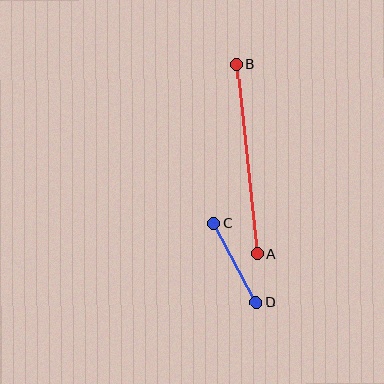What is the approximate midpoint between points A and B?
The midpoint is at approximately (247, 159) pixels.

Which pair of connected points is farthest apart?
Points A and B are farthest apart.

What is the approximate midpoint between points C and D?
The midpoint is at approximately (235, 263) pixels.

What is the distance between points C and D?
The distance is approximately 90 pixels.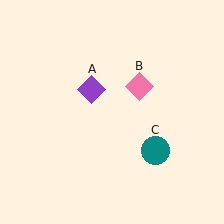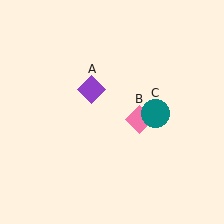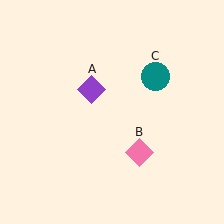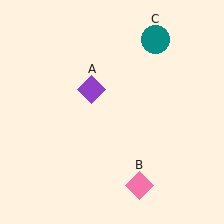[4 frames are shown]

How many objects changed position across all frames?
2 objects changed position: pink diamond (object B), teal circle (object C).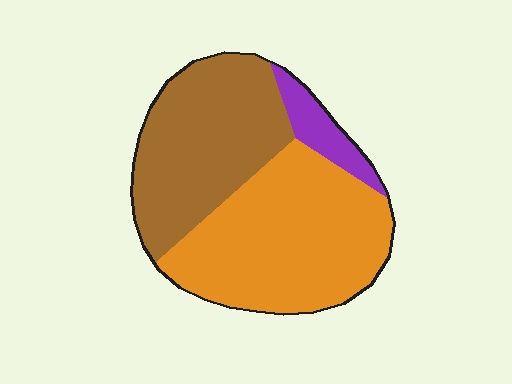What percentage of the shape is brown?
Brown covers around 40% of the shape.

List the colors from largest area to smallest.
From largest to smallest: orange, brown, purple.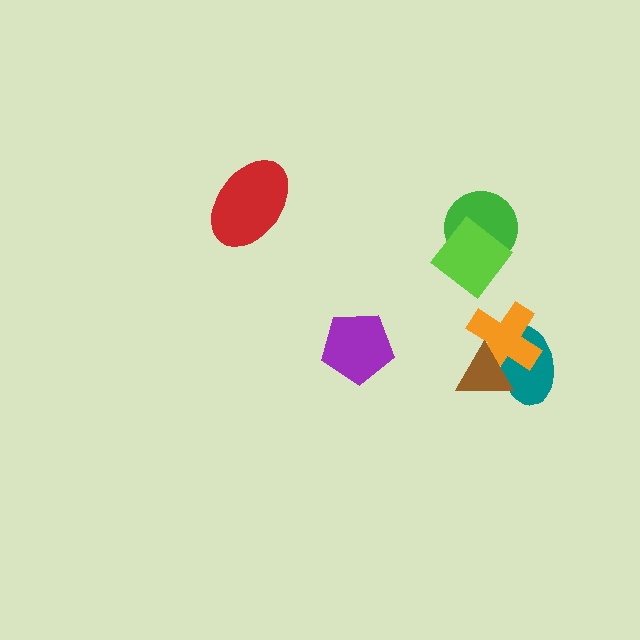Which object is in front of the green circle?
The lime diamond is in front of the green circle.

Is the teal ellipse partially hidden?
Yes, it is partially covered by another shape.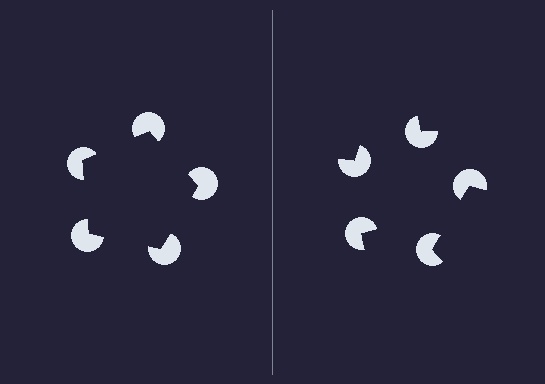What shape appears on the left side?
An illusory pentagon.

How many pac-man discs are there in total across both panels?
10 — 5 on each side.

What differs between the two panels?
The pac-man discs are positioned identically on both sides; only the wedge orientations differ. On the left they align to a pentagon; on the right they are misaligned.